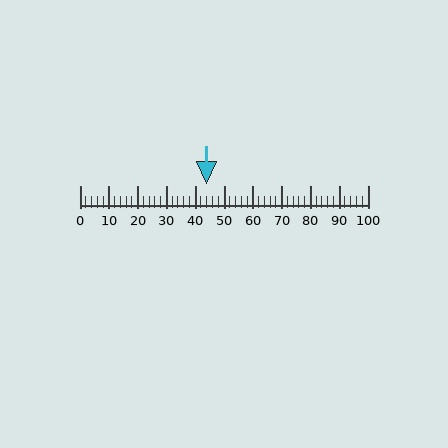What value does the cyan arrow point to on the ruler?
The cyan arrow points to approximately 44.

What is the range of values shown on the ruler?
The ruler shows values from 0 to 100.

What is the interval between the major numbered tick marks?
The major tick marks are spaced 10 units apart.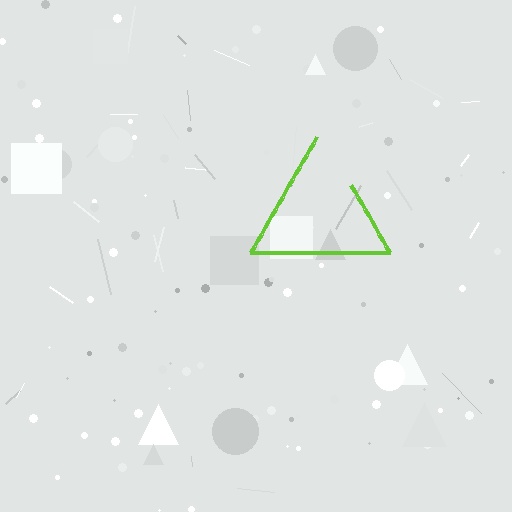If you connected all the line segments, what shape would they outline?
They would outline a triangle.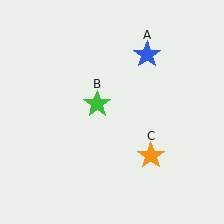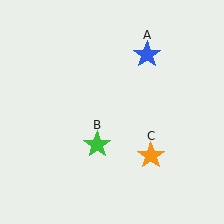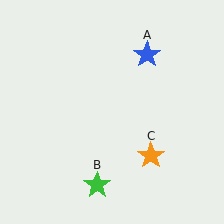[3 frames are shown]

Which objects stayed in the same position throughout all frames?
Blue star (object A) and orange star (object C) remained stationary.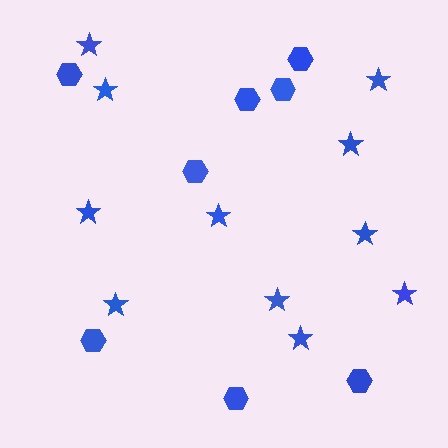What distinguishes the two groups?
There are 2 groups: one group of stars (11) and one group of hexagons (8).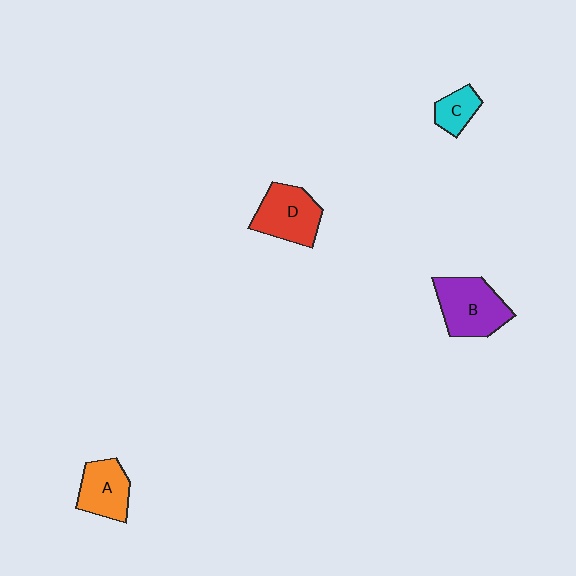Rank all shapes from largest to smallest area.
From largest to smallest: B (purple), D (red), A (orange), C (cyan).